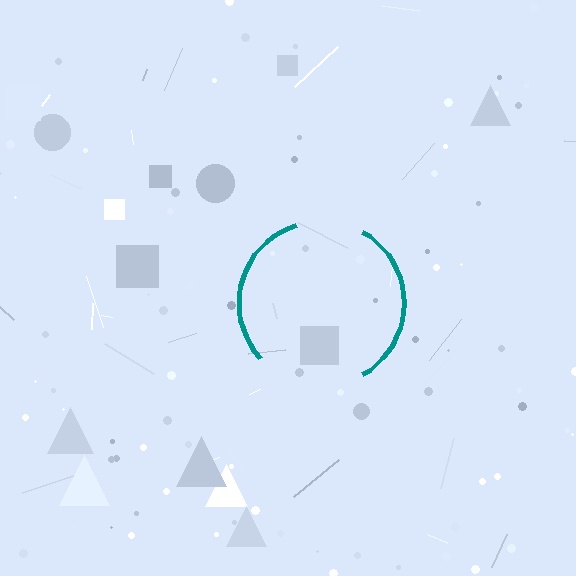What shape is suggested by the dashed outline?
The dashed outline suggests a circle.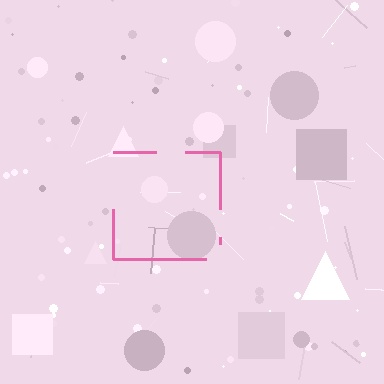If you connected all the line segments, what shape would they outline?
They would outline a square.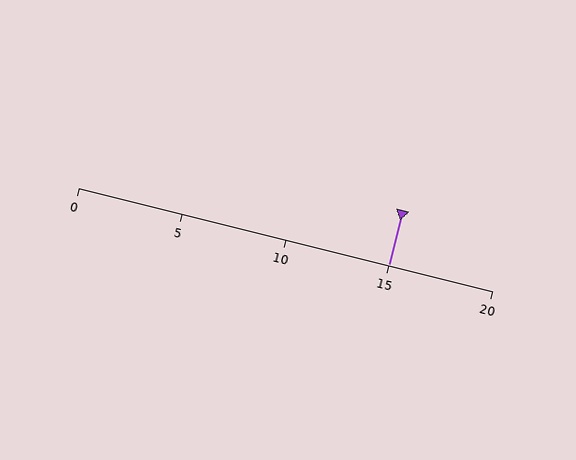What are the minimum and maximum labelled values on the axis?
The axis runs from 0 to 20.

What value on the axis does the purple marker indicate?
The marker indicates approximately 15.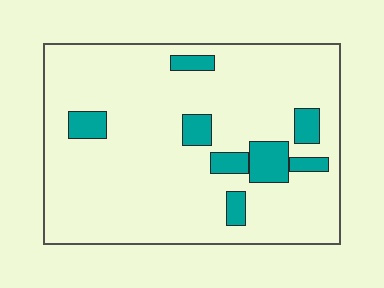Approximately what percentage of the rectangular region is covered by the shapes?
Approximately 15%.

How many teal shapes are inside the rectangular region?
8.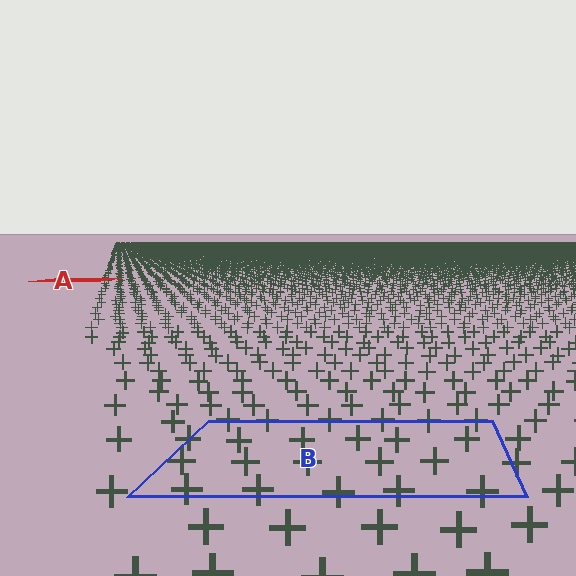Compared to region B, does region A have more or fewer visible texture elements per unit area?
Region A has more texture elements per unit area — they are packed more densely because it is farther away.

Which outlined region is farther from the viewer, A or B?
Region A is farther from the viewer — the texture elements inside it appear smaller and more densely packed.